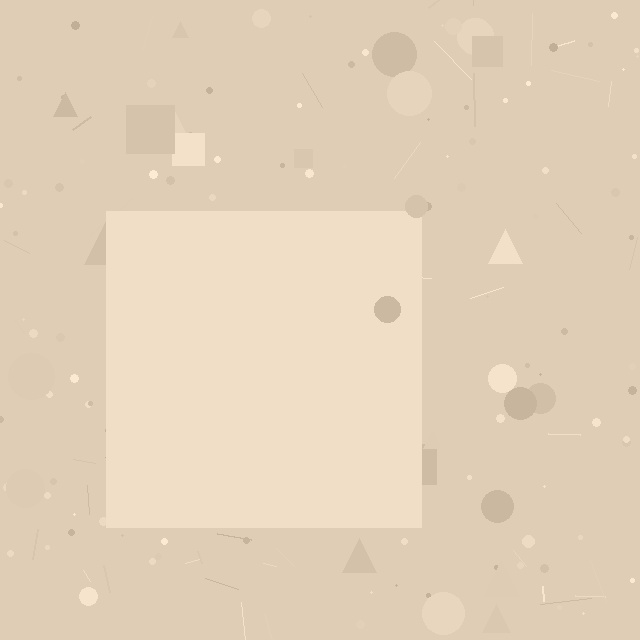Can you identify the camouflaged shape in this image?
The camouflaged shape is a square.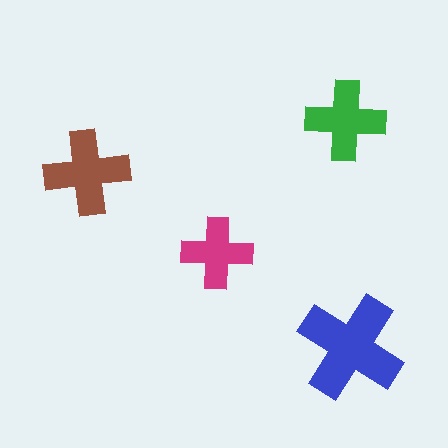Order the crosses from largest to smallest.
the blue one, the brown one, the green one, the magenta one.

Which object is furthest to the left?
The brown cross is leftmost.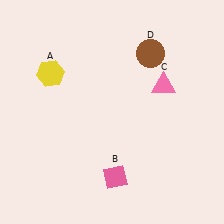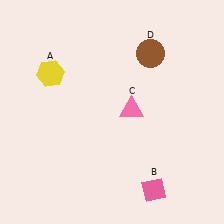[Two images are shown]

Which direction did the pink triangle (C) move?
The pink triangle (C) moved left.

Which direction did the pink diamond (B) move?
The pink diamond (B) moved right.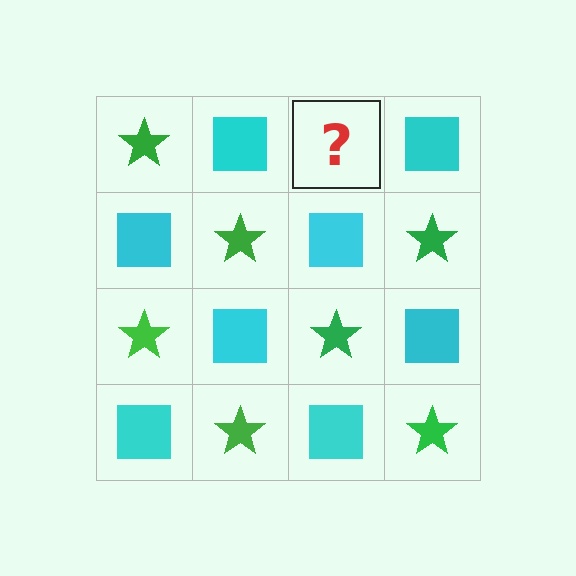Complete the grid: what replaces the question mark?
The question mark should be replaced with a green star.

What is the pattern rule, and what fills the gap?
The rule is that it alternates green star and cyan square in a checkerboard pattern. The gap should be filled with a green star.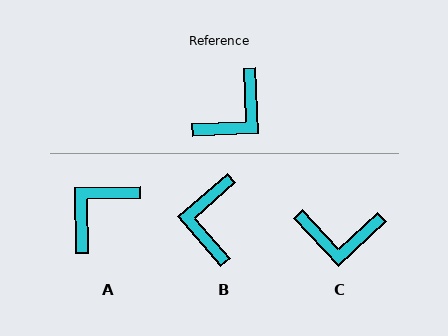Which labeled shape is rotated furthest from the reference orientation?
A, about 179 degrees away.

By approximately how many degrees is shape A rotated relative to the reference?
Approximately 179 degrees counter-clockwise.